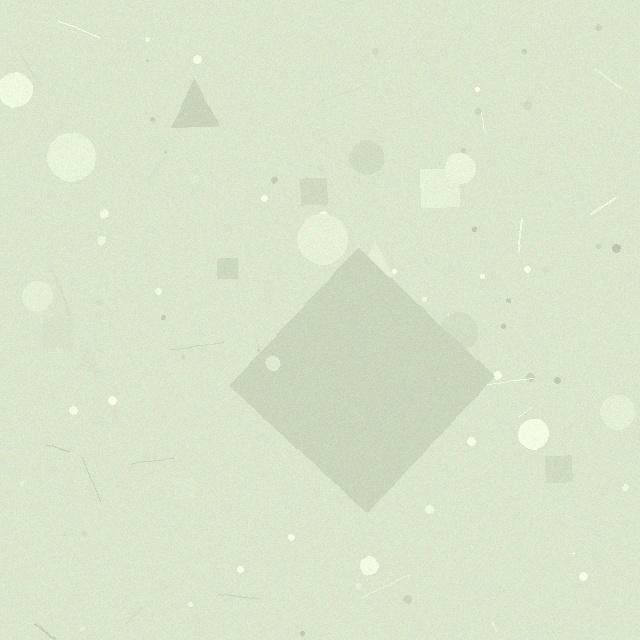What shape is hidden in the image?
A diamond is hidden in the image.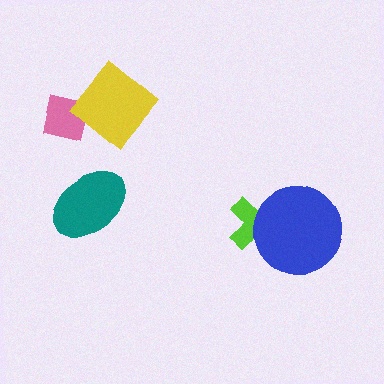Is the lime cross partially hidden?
Yes, it is partially covered by another shape.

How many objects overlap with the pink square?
1 object overlaps with the pink square.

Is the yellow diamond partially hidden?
No, no other shape covers it.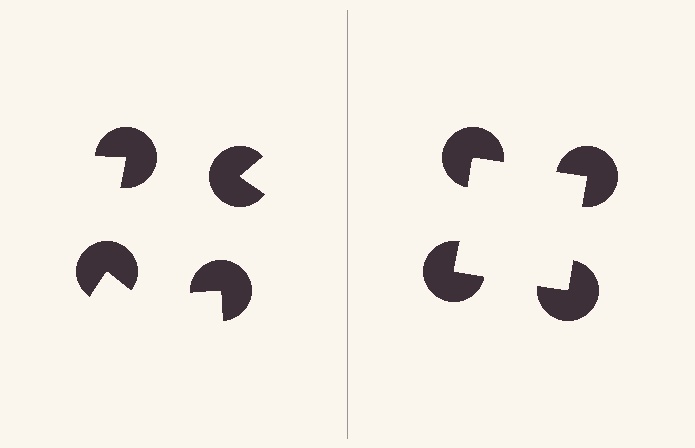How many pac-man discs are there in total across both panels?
8 — 4 on each side.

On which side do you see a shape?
An illusory square appears on the right side. On the left side the wedge cuts are rotated, so no coherent shape forms.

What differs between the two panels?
The pac-man discs are positioned identically on both sides; only the wedge orientations differ. On the right they align to a square; on the left they are misaligned.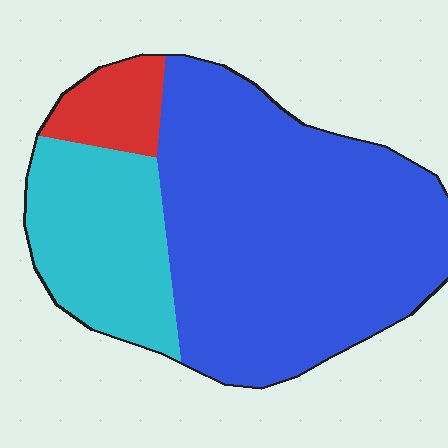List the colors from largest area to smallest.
From largest to smallest: blue, cyan, red.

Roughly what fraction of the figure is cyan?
Cyan takes up about one quarter (1/4) of the figure.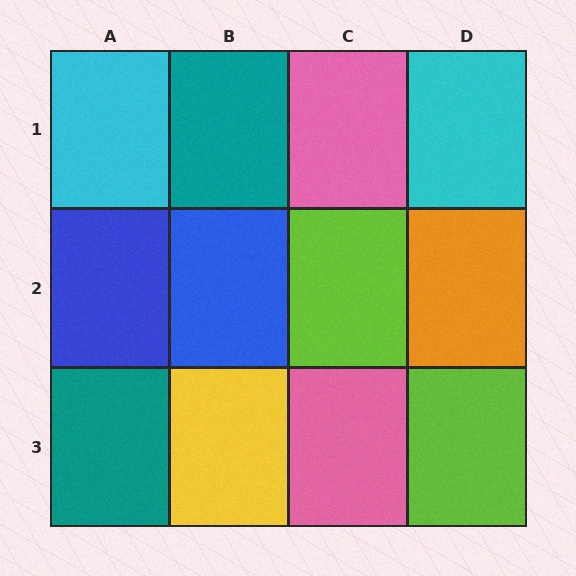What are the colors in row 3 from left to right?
Teal, yellow, pink, lime.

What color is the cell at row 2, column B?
Blue.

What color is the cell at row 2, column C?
Lime.